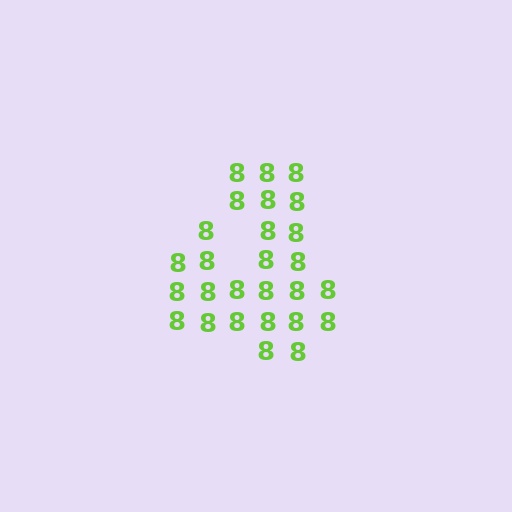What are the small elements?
The small elements are digit 8's.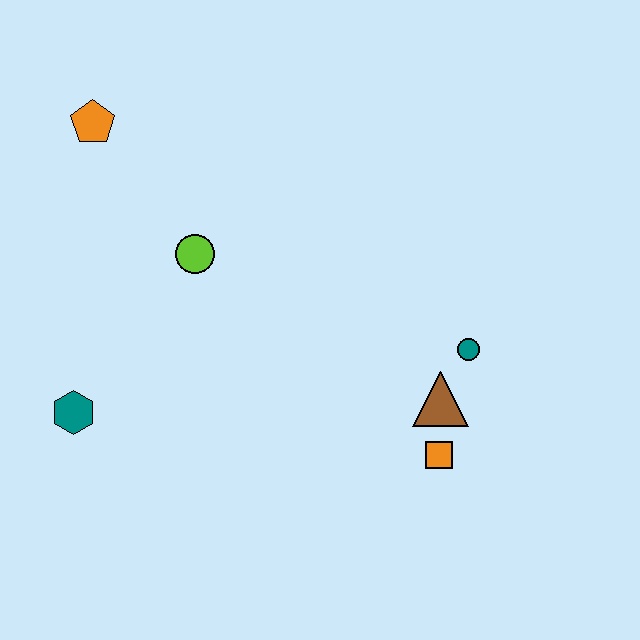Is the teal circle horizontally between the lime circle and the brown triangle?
No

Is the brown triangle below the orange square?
No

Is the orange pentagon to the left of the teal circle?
Yes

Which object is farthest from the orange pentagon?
The orange square is farthest from the orange pentagon.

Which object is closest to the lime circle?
The orange pentagon is closest to the lime circle.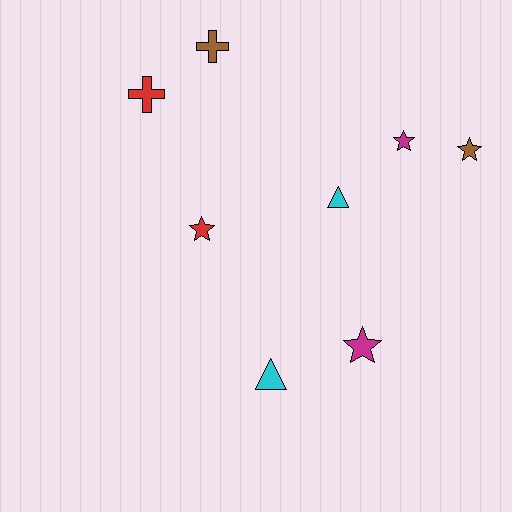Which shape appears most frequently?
Star, with 4 objects.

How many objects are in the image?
There are 8 objects.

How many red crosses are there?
There is 1 red cross.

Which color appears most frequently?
Cyan, with 2 objects.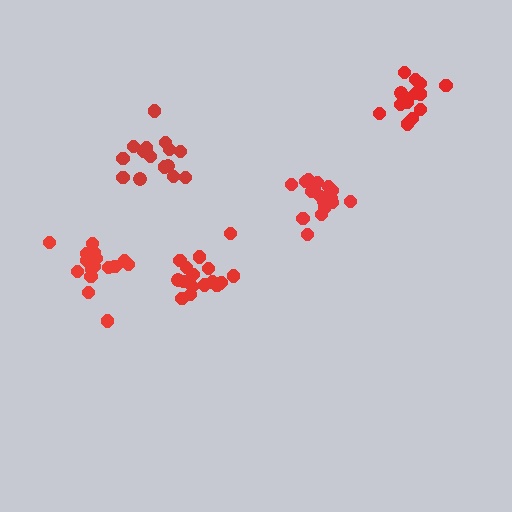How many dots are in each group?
Group 1: 18 dots, Group 2: 18 dots, Group 3: 17 dots, Group 4: 15 dots, Group 5: 14 dots (82 total).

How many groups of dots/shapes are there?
There are 5 groups.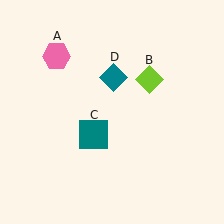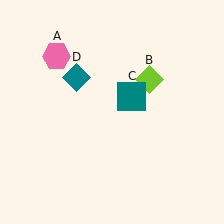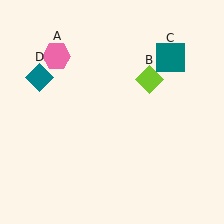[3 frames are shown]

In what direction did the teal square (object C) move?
The teal square (object C) moved up and to the right.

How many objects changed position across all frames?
2 objects changed position: teal square (object C), teal diamond (object D).